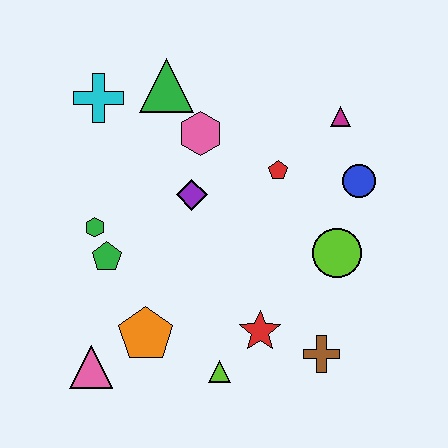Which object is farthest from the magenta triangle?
The pink triangle is farthest from the magenta triangle.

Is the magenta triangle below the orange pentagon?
No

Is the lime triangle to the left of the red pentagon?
Yes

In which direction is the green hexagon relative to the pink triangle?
The green hexagon is above the pink triangle.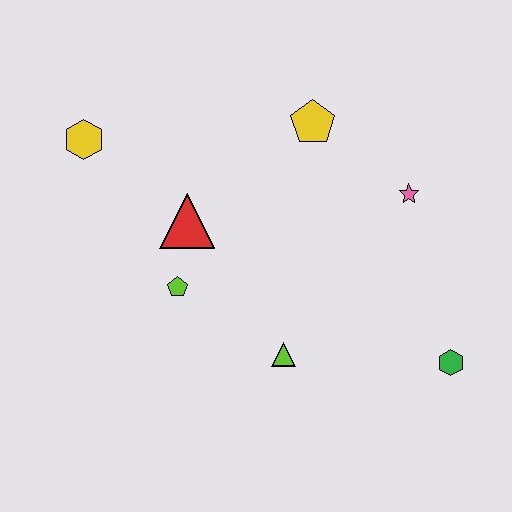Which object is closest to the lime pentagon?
The red triangle is closest to the lime pentagon.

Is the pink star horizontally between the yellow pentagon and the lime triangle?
No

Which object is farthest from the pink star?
The yellow hexagon is farthest from the pink star.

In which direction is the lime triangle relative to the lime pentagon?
The lime triangle is to the right of the lime pentagon.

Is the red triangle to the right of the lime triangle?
No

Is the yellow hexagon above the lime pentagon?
Yes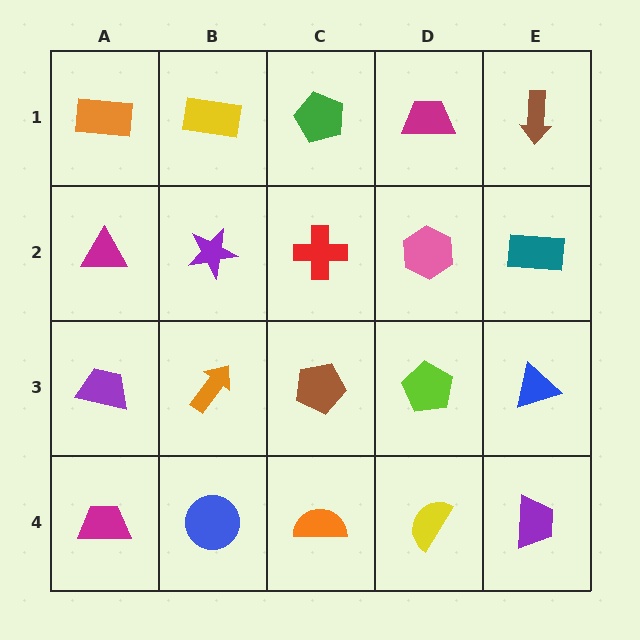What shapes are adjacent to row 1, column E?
A teal rectangle (row 2, column E), a magenta trapezoid (row 1, column D).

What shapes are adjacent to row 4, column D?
A lime pentagon (row 3, column D), an orange semicircle (row 4, column C), a purple trapezoid (row 4, column E).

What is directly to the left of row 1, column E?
A magenta trapezoid.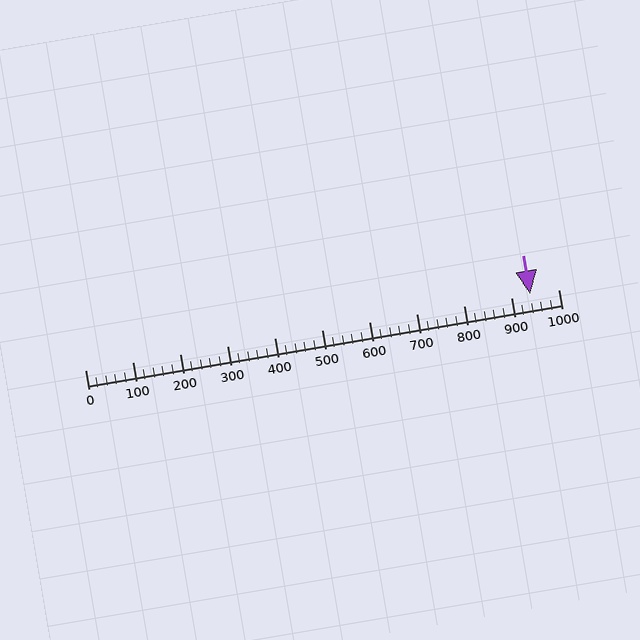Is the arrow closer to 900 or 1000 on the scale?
The arrow is closer to 900.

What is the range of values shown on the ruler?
The ruler shows values from 0 to 1000.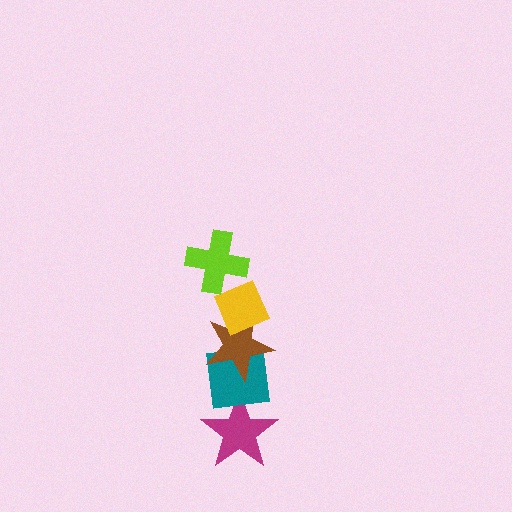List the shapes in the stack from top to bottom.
From top to bottom: the lime cross, the yellow diamond, the brown star, the teal square, the magenta star.